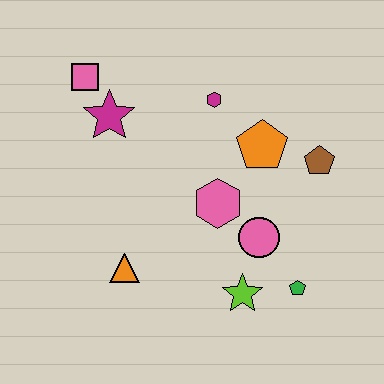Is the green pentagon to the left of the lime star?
No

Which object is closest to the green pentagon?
The lime star is closest to the green pentagon.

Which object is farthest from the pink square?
The green pentagon is farthest from the pink square.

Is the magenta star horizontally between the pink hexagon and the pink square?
Yes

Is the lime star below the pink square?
Yes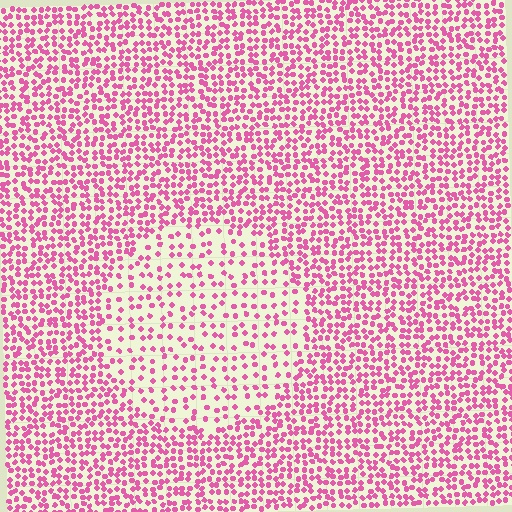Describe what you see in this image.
The image contains small pink elements arranged at two different densities. A circle-shaped region is visible where the elements are less densely packed than the surrounding area.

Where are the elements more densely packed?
The elements are more densely packed outside the circle boundary.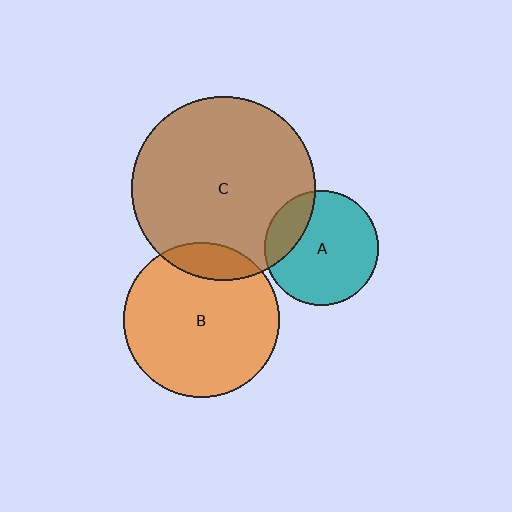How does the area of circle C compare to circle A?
Approximately 2.6 times.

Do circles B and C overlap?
Yes.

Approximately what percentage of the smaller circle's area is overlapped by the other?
Approximately 15%.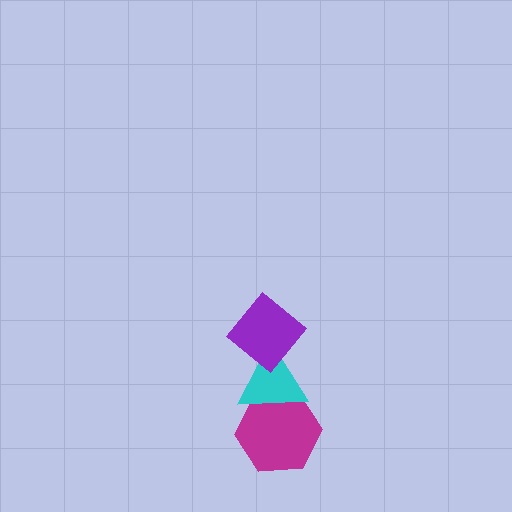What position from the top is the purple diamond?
The purple diamond is 1st from the top.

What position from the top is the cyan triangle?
The cyan triangle is 2nd from the top.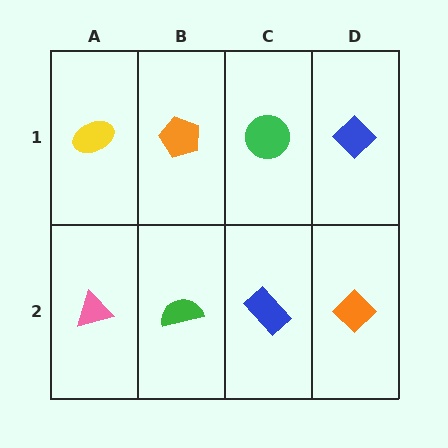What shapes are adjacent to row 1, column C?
A blue rectangle (row 2, column C), an orange pentagon (row 1, column B), a blue diamond (row 1, column D).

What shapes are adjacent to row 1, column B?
A green semicircle (row 2, column B), a yellow ellipse (row 1, column A), a green circle (row 1, column C).